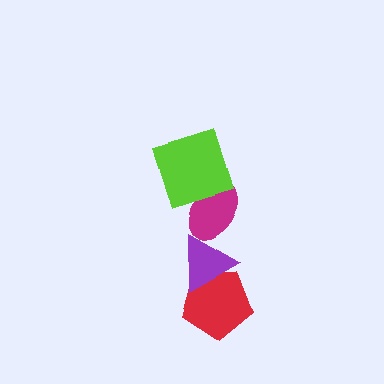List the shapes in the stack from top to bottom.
From top to bottom: the lime square, the magenta ellipse, the purple triangle, the red pentagon.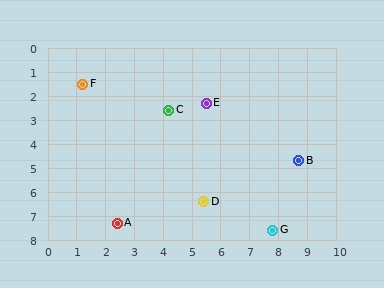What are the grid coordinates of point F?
Point F is at approximately (1.2, 1.5).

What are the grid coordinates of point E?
Point E is at approximately (5.5, 2.3).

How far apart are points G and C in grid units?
Points G and C are about 6.2 grid units apart.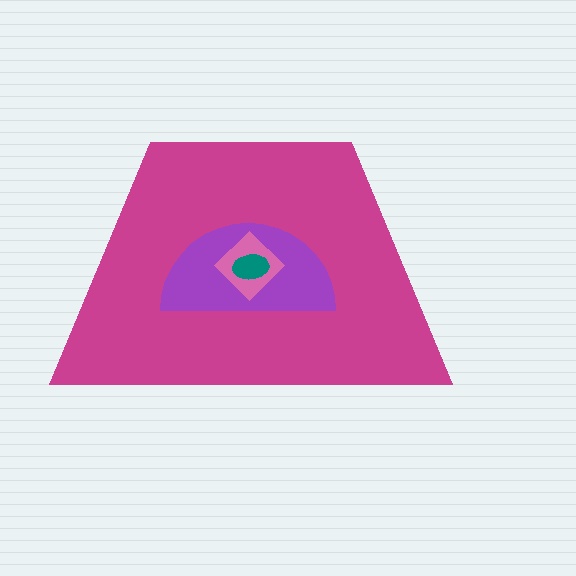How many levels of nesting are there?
4.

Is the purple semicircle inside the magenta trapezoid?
Yes.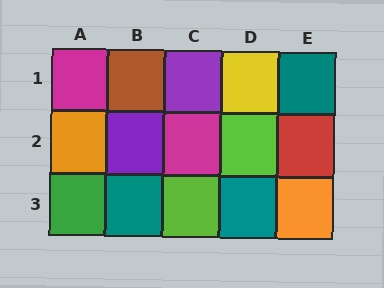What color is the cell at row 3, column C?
Lime.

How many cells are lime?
2 cells are lime.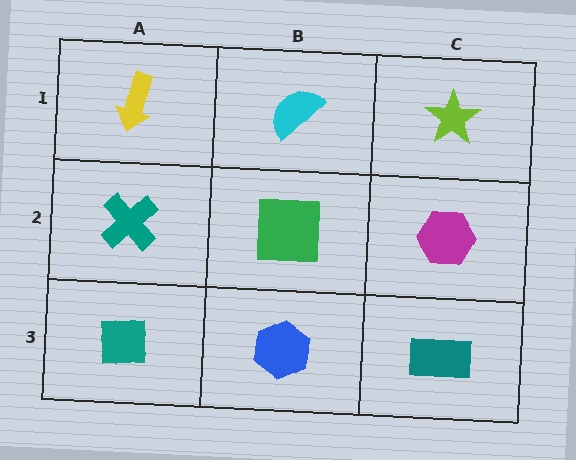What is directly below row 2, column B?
A blue hexagon.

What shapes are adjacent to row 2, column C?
A lime star (row 1, column C), a teal rectangle (row 3, column C), a green square (row 2, column B).